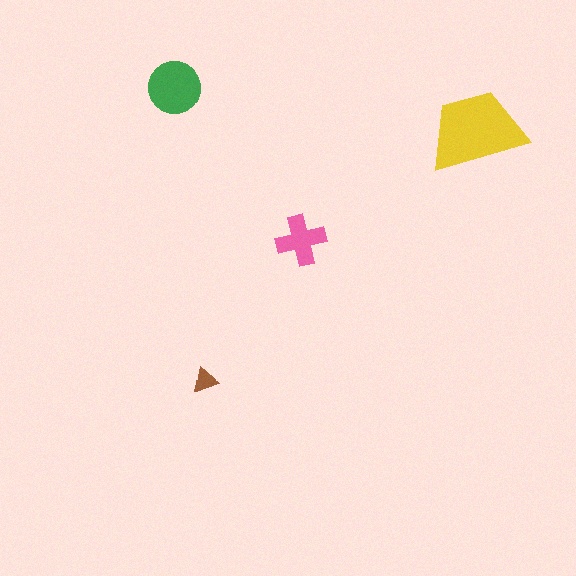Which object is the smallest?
The brown triangle.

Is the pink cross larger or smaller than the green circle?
Smaller.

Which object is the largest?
The yellow trapezoid.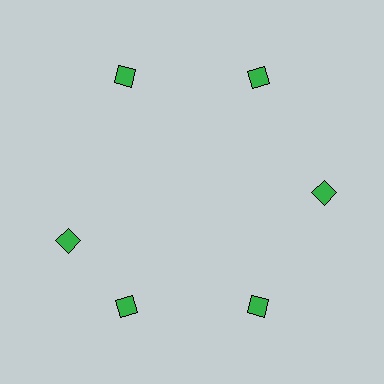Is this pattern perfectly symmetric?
No. The 6 green diamonds are arranged in a ring, but one element near the 9 o'clock position is rotated out of alignment along the ring, breaking the 6-fold rotational symmetry.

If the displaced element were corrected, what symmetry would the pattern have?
It would have 6-fold rotational symmetry — the pattern would map onto itself every 60 degrees.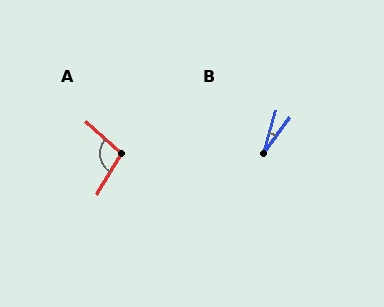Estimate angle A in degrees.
Approximately 101 degrees.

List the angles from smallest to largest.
B (21°), A (101°).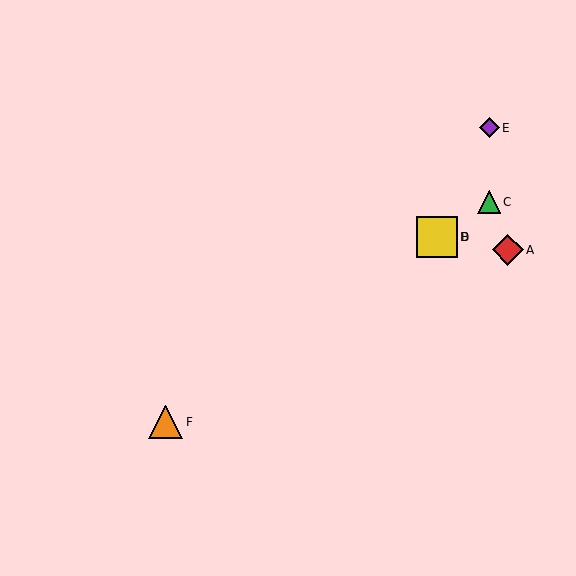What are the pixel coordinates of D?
Object D is at (437, 237).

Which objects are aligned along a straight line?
Objects B, C, D, F are aligned along a straight line.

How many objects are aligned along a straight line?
4 objects (B, C, D, F) are aligned along a straight line.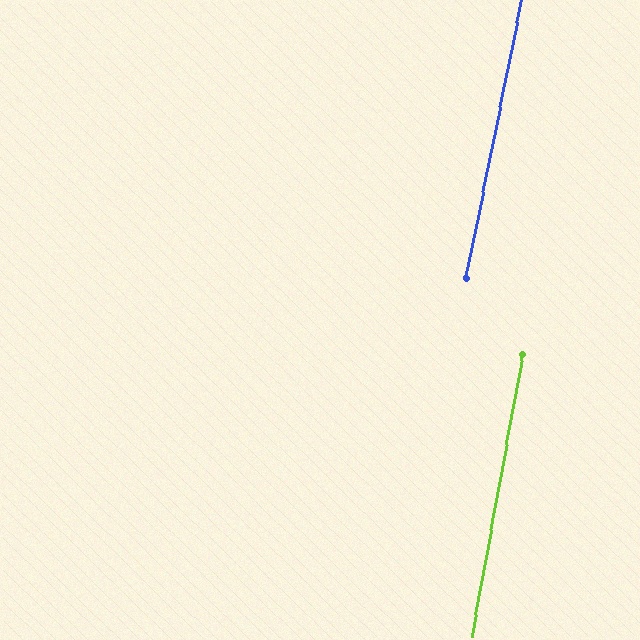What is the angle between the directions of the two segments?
Approximately 1 degree.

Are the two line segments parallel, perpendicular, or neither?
Parallel — their directions differ by only 1.0°.